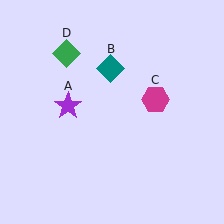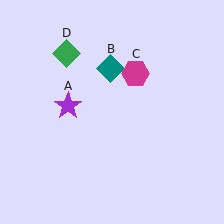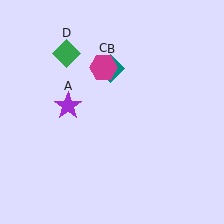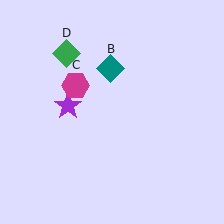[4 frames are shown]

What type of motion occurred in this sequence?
The magenta hexagon (object C) rotated counterclockwise around the center of the scene.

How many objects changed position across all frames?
1 object changed position: magenta hexagon (object C).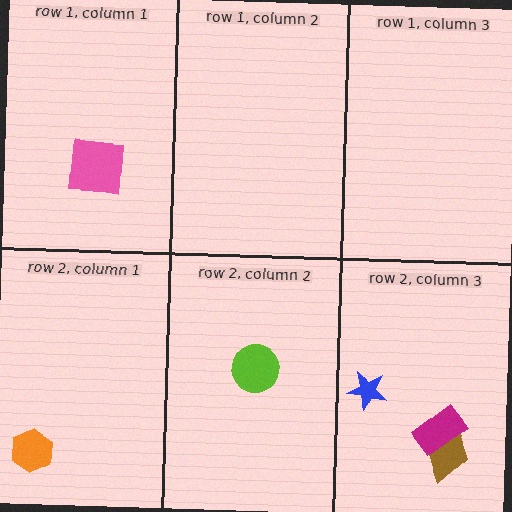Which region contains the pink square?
The row 1, column 1 region.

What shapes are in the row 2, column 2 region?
The lime circle.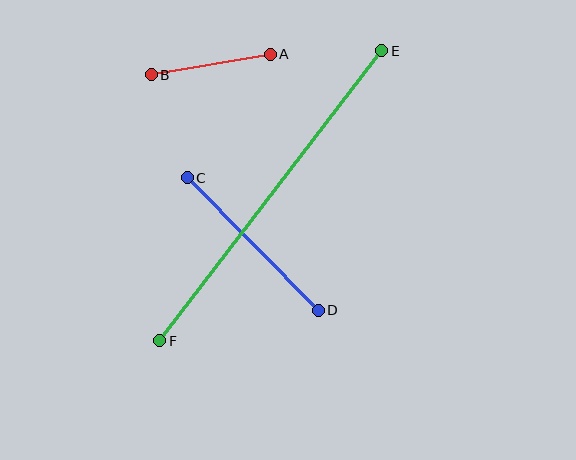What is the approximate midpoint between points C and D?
The midpoint is at approximately (253, 244) pixels.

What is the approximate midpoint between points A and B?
The midpoint is at approximately (211, 65) pixels.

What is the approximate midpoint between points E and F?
The midpoint is at approximately (271, 196) pixels.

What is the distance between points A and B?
The distance is approximately 120 pixels.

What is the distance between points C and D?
The distance is approximately 186 pixels.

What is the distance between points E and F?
The distance is approximately 365 pixels.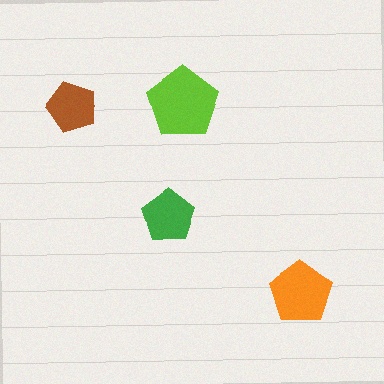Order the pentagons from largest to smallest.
the lime one, the orange one, the green one, the brown one.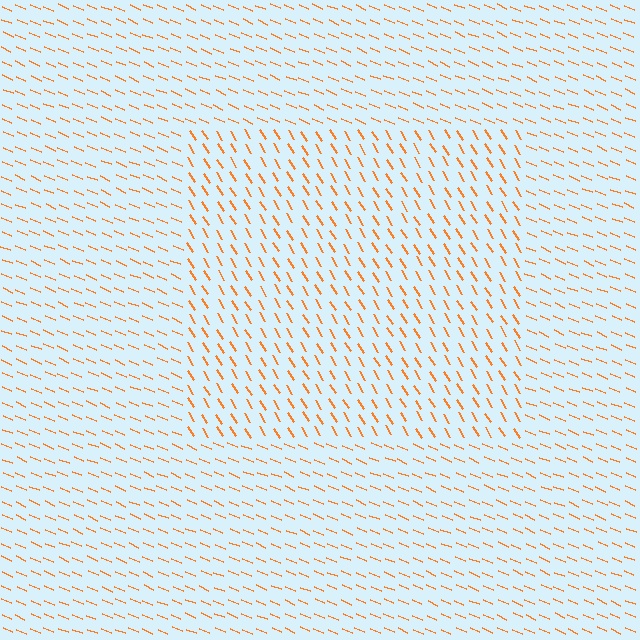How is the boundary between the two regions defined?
The boundary is defined purely by a change in line orientation (approximately 36 degrees difference). All lines are the same color and thickness.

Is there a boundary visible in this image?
Yes, there is a texture boundary formed by a change in line orientation.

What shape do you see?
I see a rectangle.